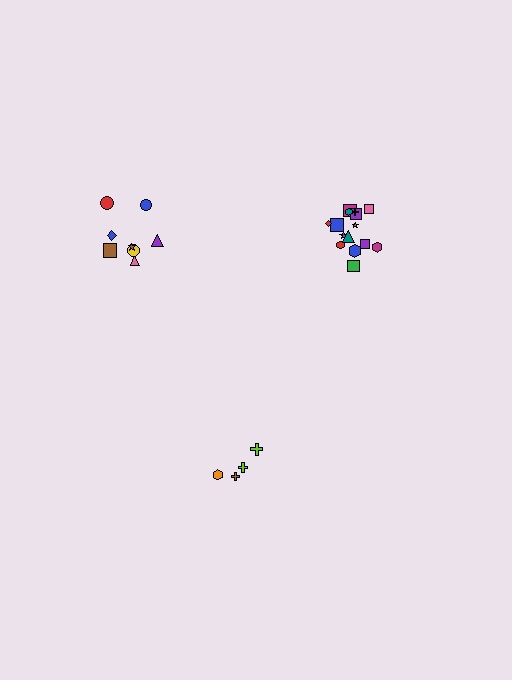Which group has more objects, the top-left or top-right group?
The top-right group.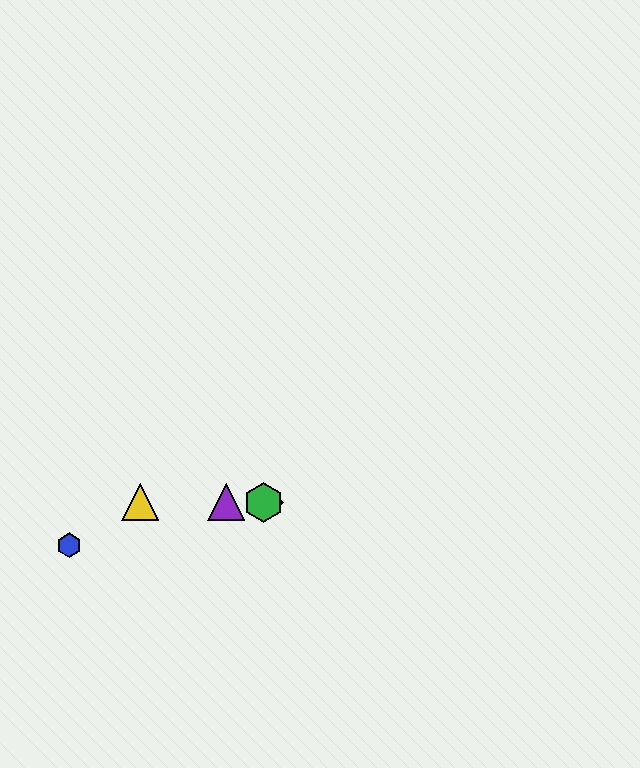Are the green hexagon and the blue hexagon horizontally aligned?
No, the green hexagon is at y≈502 and the blue hexagon is at y≈545.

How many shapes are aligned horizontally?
4 shapes (the red diamond, the green hexagon, the yellow triangle, the purple triangle) are aligned horizontally.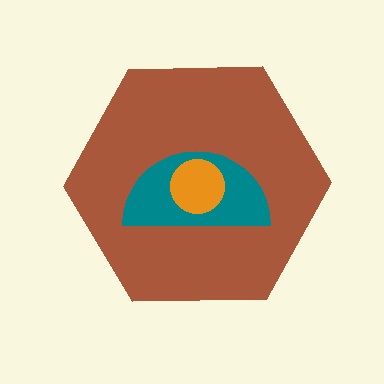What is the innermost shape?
The orange circle.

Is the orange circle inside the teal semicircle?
Yes.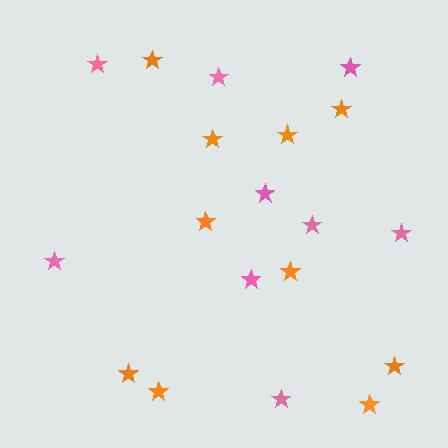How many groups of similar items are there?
There are 2 groups: one group of orange stars (10) and one group of pink stars (9).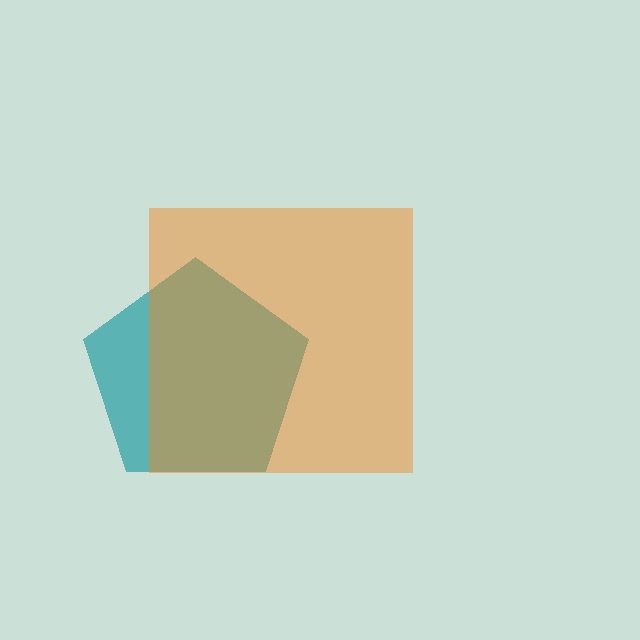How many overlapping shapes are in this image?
There are 2 overlapping shapes in the image.